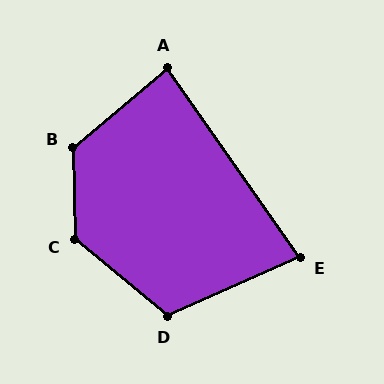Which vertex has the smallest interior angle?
E, at approximately 79 degrees.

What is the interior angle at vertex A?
Approximately 85 degrees (acute).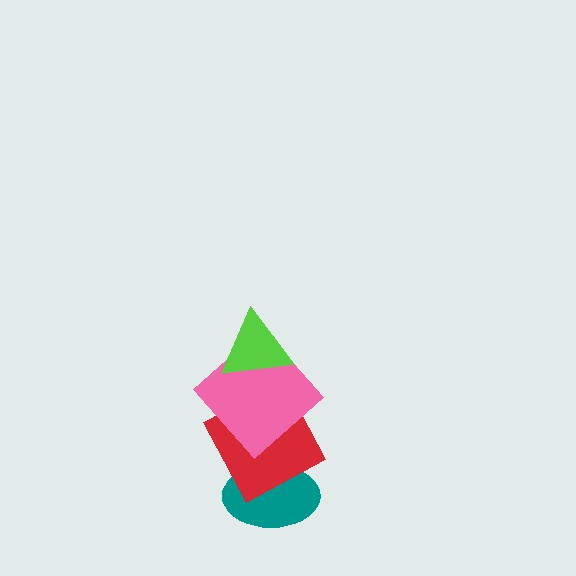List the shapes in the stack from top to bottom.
From top to bottom: the lime triangle, the pink diamond, the red square, the teal ellipse.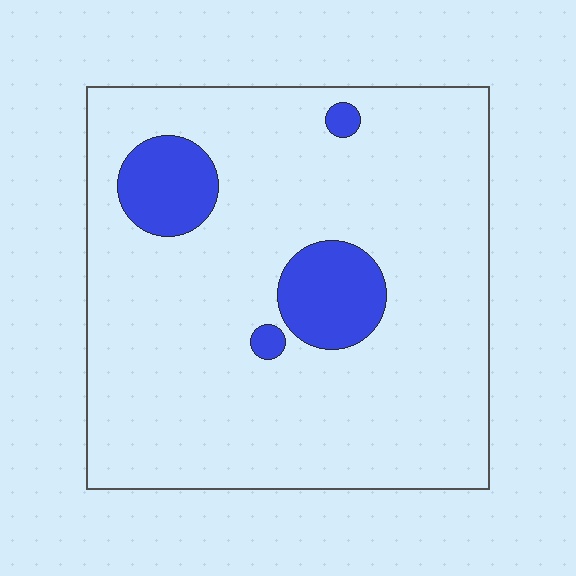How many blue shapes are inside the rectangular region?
4.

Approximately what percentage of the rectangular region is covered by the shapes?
Approximately 10%.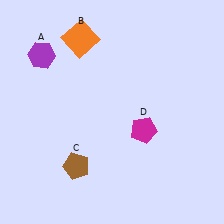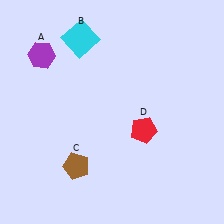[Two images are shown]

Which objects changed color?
B changed from orange to cyan. D changed from magenta to red.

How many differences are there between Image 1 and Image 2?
There are 2 differences between the two images.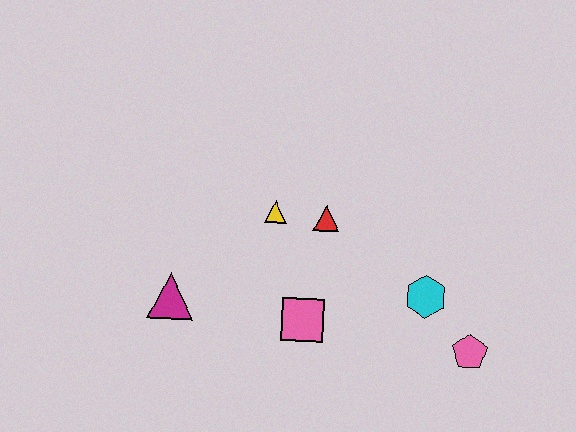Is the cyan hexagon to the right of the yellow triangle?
Yes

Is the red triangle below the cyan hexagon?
No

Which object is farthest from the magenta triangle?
The pink pentagon is farthest from the magenta triangle.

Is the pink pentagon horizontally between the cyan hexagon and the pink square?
No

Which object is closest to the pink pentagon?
The cyan hexagon is closest to the pink pentagon.